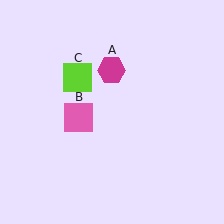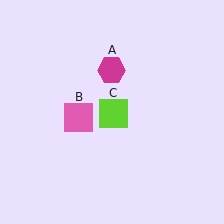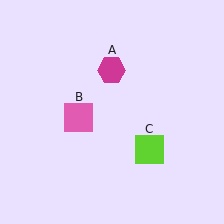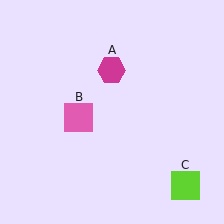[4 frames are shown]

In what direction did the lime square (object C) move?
The lime square (object C) moved down and to the right.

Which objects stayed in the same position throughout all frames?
Magenta hexagon (object A) and pink square (object B) remained stationary.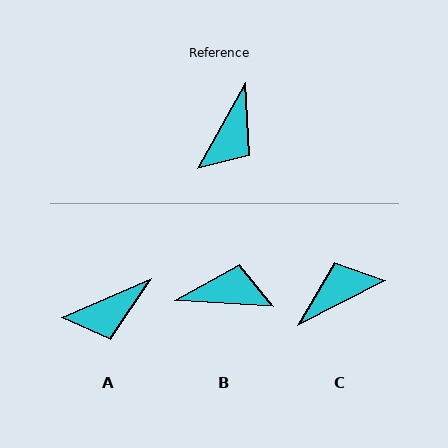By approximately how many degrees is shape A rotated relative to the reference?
Approximately 37 degrees clockwise.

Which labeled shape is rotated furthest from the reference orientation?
C, about 146 degrees away.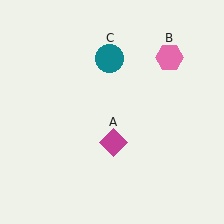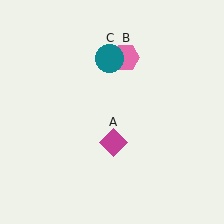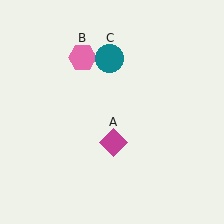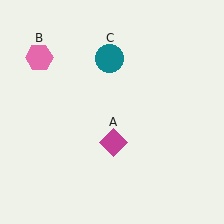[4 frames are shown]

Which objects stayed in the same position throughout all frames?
Magenta diamond (object A) and teal circle (object C) remained stationary.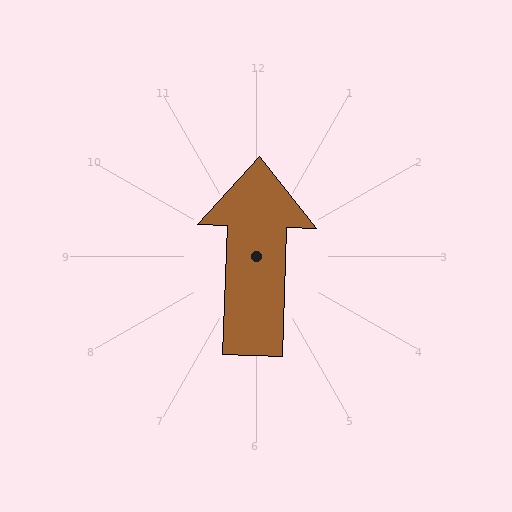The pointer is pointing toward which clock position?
Roughly 12 o'clock.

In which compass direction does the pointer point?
North.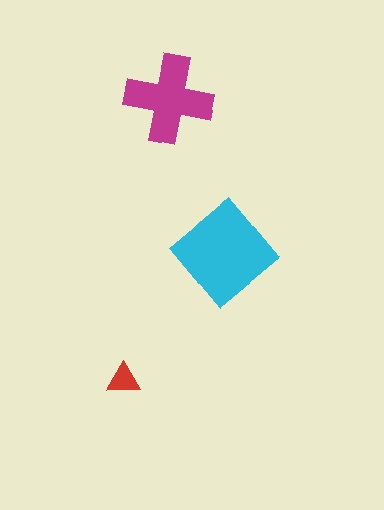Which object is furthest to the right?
The cyan diamond is rightmost.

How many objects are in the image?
There are 3 objects in the image.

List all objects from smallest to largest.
The red triangle, the magenta cross, the cyan diamond.